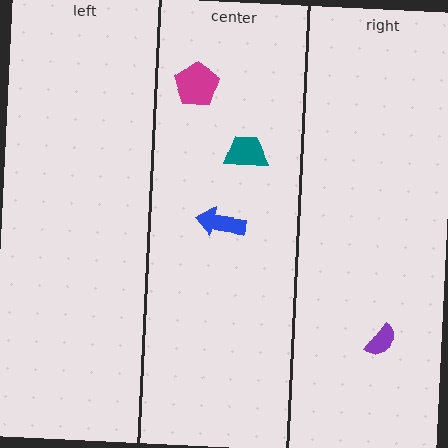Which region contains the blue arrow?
The center region.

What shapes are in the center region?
The magenta pentagon, the teal trapezoid, the blue arrow.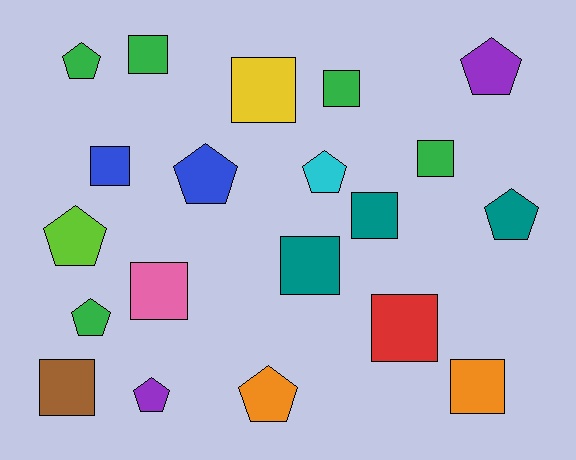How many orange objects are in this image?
There are 2 orange objects.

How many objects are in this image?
There are 20 objects.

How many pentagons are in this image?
There are 9 pentagons.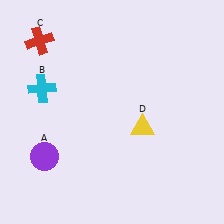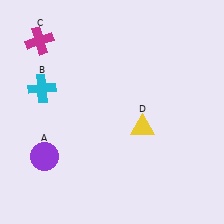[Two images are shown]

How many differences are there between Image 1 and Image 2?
There is 1 difference between the two images.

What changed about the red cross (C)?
In Image 1, C is red. In Image 2, it changed to magenta.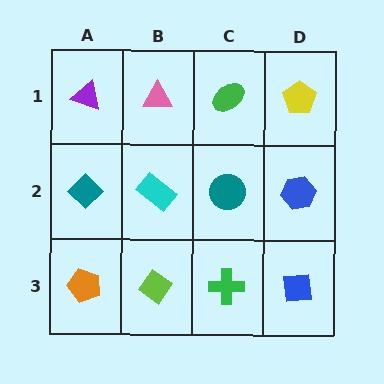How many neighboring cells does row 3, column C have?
3.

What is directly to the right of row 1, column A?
A pink triangle.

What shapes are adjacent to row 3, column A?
A teal diamond (row 2, column A), a lime diamond (row 3, column B).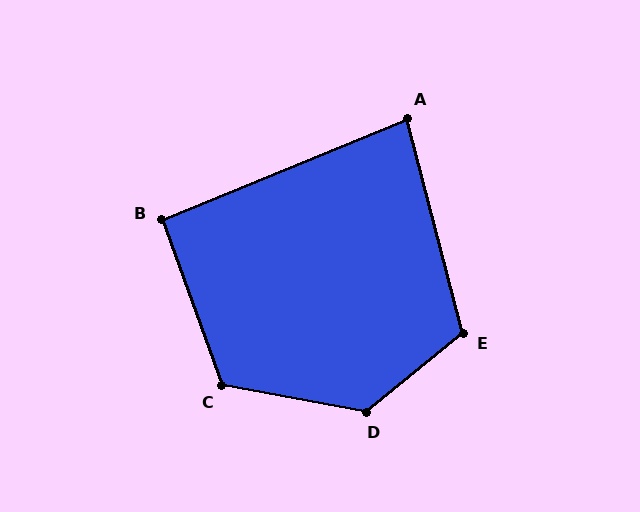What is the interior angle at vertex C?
Approximately 120 degrees (obtuse).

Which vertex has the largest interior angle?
D, at approximately 131 degrees.